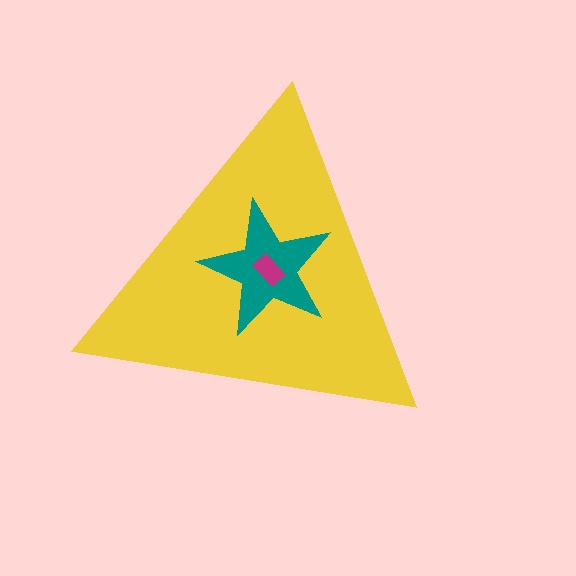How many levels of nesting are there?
3.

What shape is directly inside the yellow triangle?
The teal star.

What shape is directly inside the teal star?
The magenta rectangle.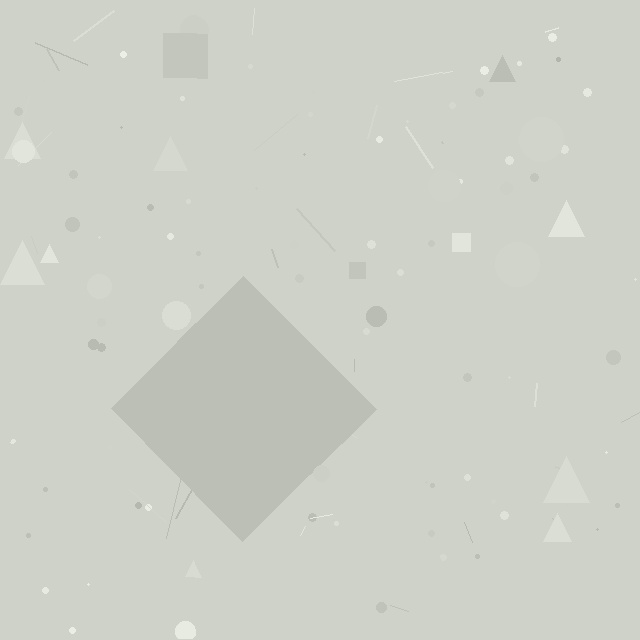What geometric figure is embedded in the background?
A diamond is embedded in the background.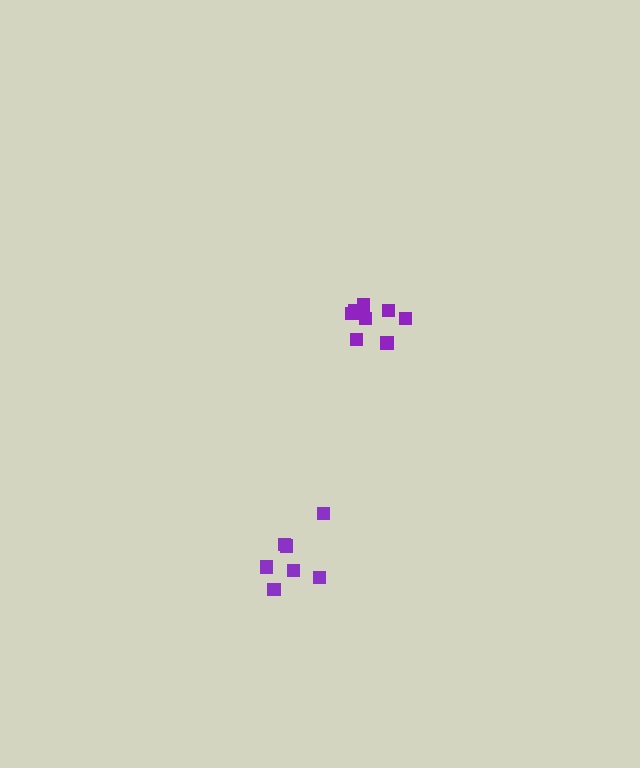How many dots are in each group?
Group 1: 7 dots, Group 2: 8 dots (15 total).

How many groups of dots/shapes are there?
There are 2 groups.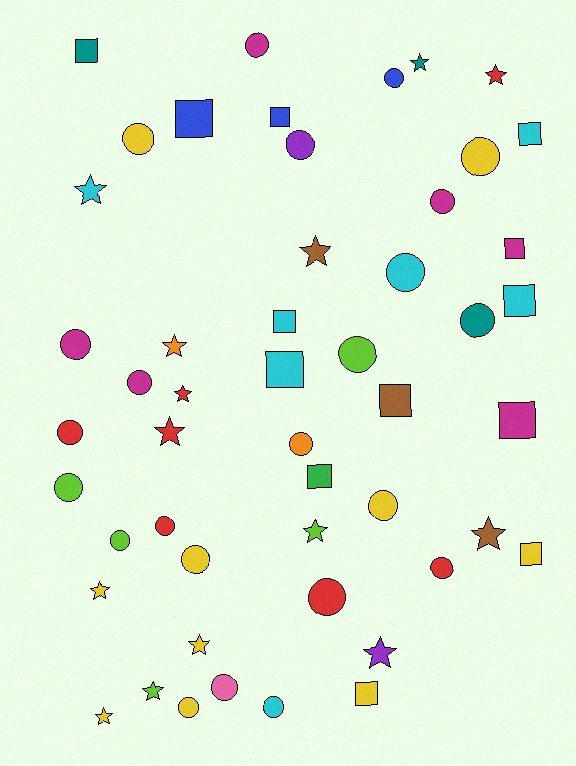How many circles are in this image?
There are 23 circles.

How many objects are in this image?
There are 50 objects.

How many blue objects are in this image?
There are 3 blue objects.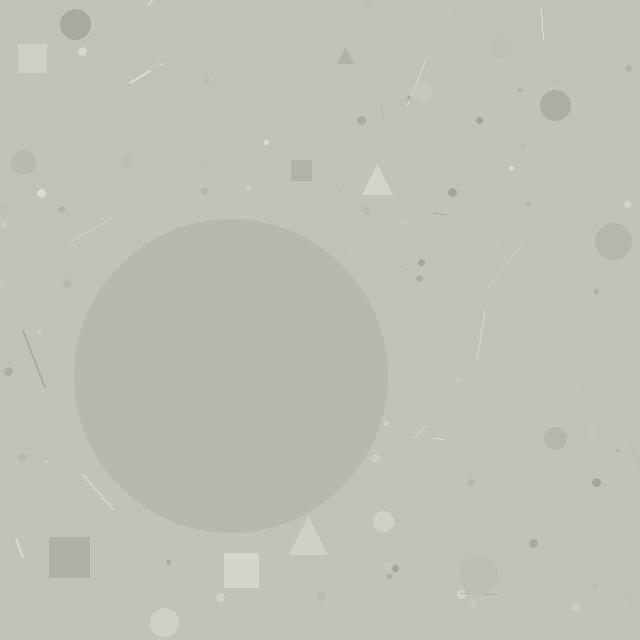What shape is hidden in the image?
A circle is hidden in the image.